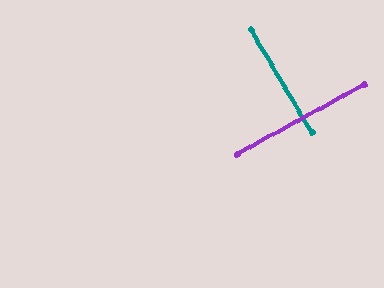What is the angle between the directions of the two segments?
Approximately 88 degrees.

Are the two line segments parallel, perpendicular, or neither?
Perpendicular — they meet at approximately 88°.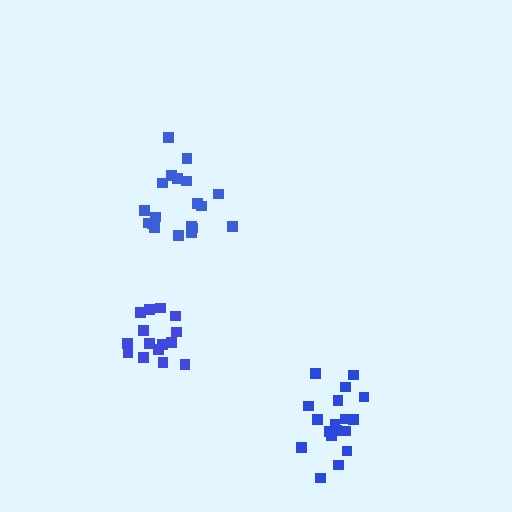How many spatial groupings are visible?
There are 3 spatial groupings.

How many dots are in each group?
Group 1: 19 dots, Group 2: 16 dots, Group 3: 18 dots (53 total).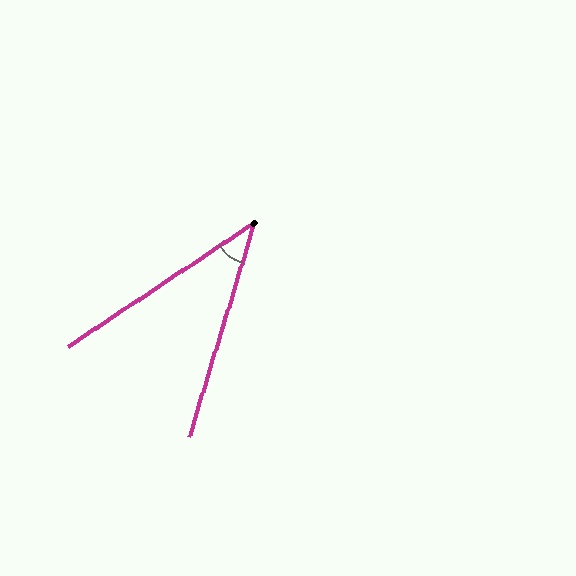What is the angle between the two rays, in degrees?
Approximately 39 degrees.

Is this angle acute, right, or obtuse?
It is acute.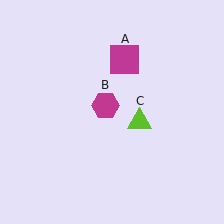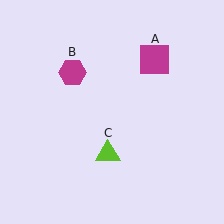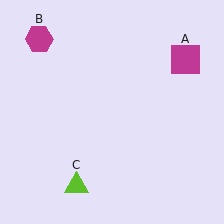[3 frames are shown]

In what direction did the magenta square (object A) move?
The magenta square (object A) moved right.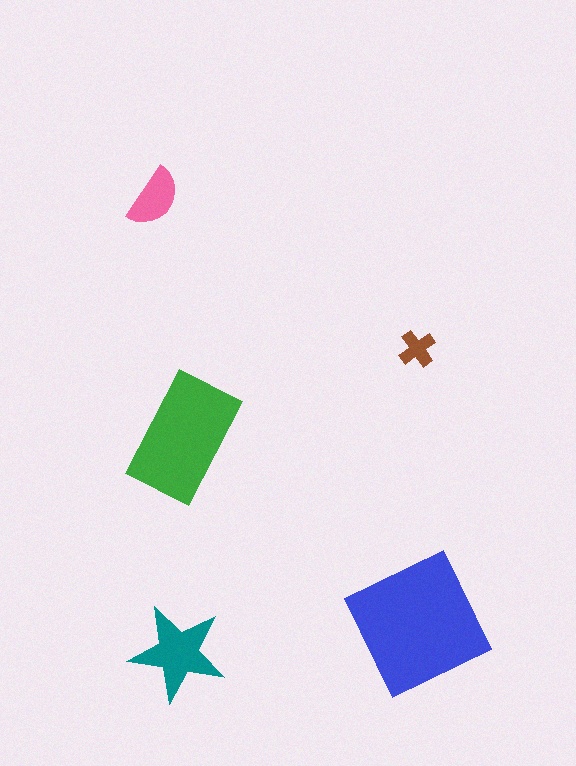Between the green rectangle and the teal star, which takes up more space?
The green rectangle.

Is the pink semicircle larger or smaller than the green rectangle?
Smaller.